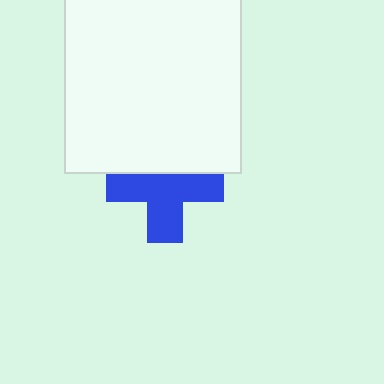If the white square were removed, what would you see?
You would see the complete blue cross.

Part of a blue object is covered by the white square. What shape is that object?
It is a cross.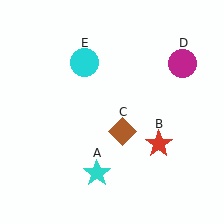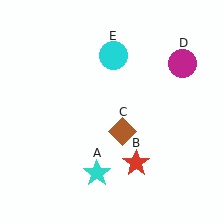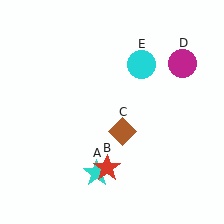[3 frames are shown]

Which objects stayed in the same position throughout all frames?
Cyan star (object A) and brown diamond (object C) and magenta circle (object D) remained stationary.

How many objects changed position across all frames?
2 objects changed position: red star (object B), cyan circle (object E).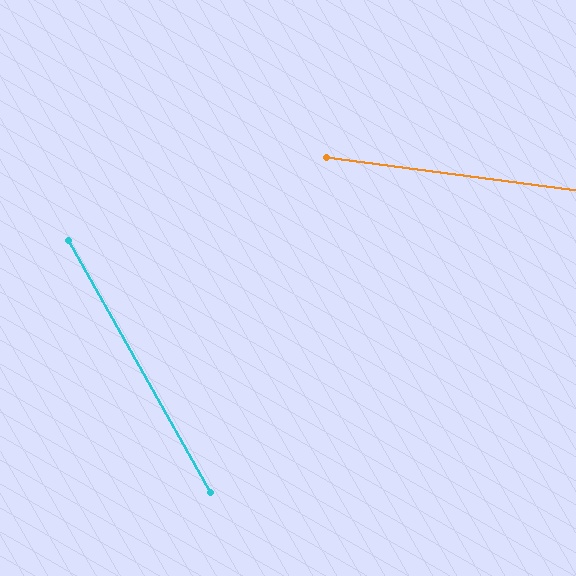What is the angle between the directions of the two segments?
Approximately 53 degrees.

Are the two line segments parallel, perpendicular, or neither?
Neither parallel nor perpendicular — they differ by about 53°.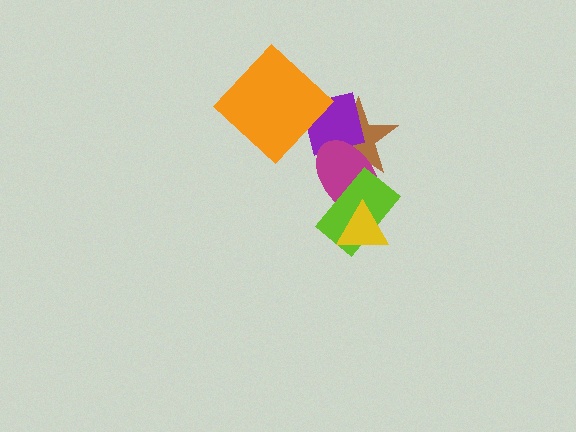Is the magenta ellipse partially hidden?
Yes, it is partially covered by another shape.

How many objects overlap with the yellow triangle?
2 objects overlap with the yellow triangle.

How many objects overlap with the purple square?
2 objects overlap with the purple square.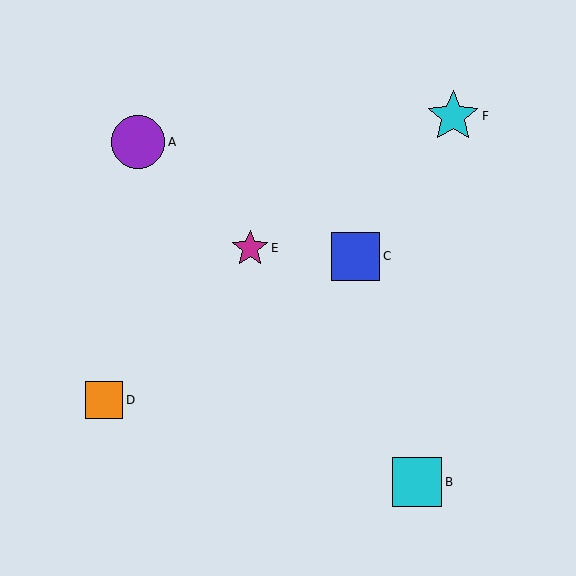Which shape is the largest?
The purple circle (labeled A) is the largest.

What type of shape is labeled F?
Shape F is a cyan star.